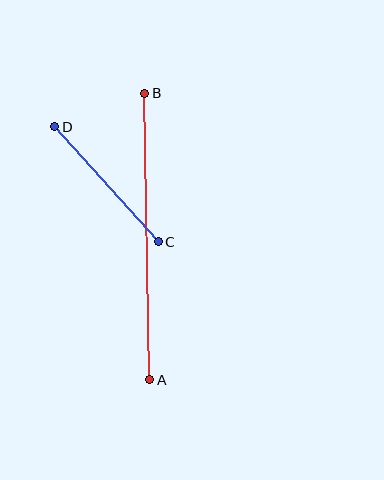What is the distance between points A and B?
The distance is approximately 287 pixels.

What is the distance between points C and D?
The distance is approximately 154 pixels.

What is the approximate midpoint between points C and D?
The midpoint is at approximately (107, 184) pixels.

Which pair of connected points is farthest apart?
Points A and B are farthest apart.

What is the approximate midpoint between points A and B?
The midpoint is at approximately (147, 237) pixels.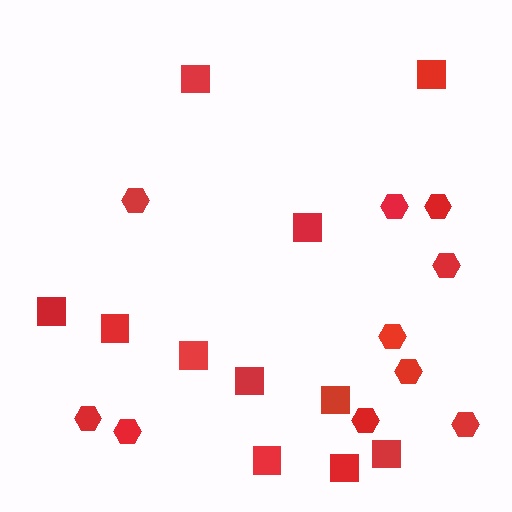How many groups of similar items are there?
There are 2 groups: one group of squares (11) and one group of hexagons (10).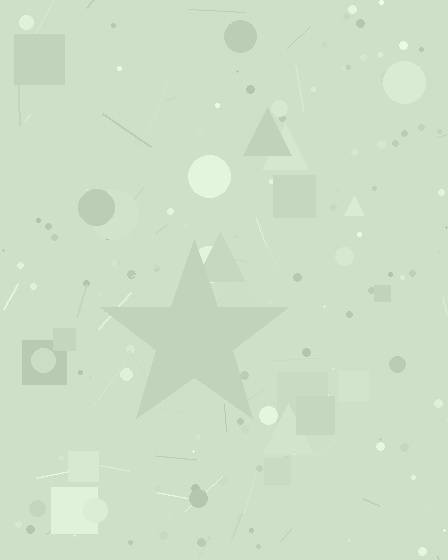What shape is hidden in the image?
A star is hidden in the image.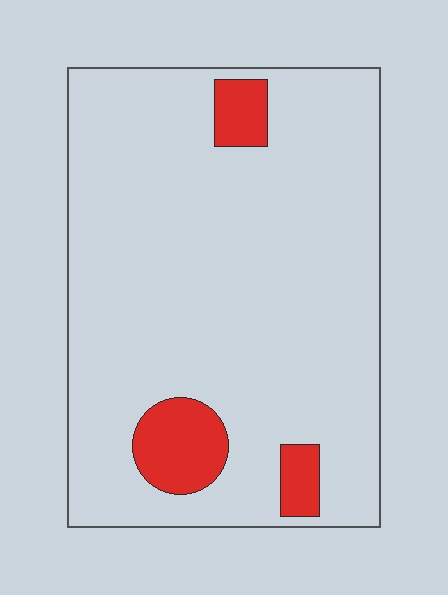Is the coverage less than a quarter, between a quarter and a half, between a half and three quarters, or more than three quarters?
Less than a quarter.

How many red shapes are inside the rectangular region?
3.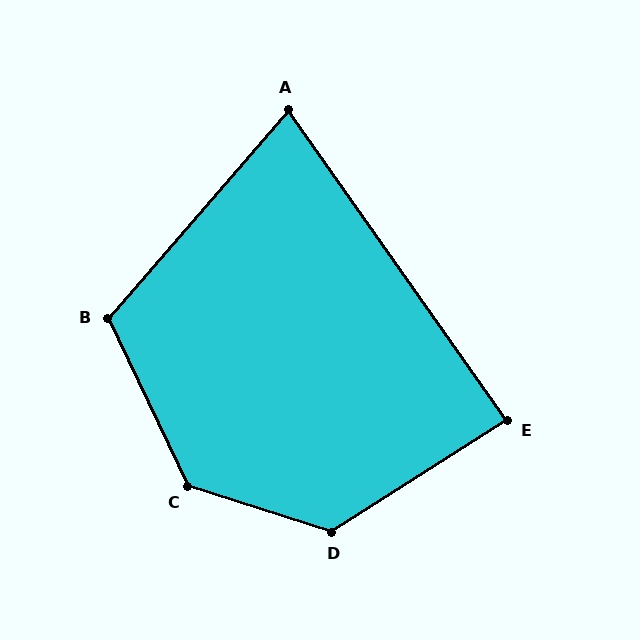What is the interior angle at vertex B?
Approximately 114 degrees (obtuse).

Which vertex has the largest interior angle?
C, at approximately 133 degrees.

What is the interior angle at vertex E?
Approximately 87 degrees (approximately right).